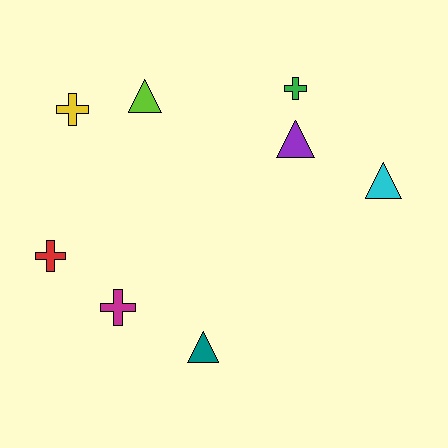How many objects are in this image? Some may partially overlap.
There are 8 objects.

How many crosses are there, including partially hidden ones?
There are 4 crosses.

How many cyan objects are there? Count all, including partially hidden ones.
There is 1 cyan object.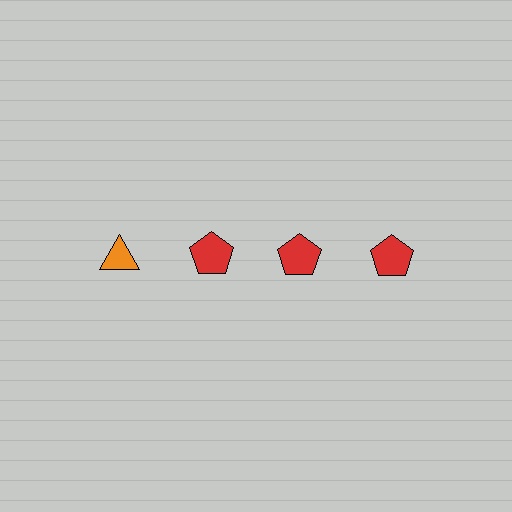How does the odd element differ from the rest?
It differs in both color (orange instead of red) and shape (triangle instead of pentagon).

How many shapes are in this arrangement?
There are 4 shapes arranged in a grid pattern.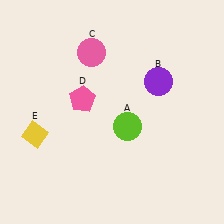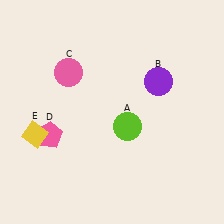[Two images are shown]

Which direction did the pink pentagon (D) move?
The pink pentagon (D) moved down.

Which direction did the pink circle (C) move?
The pink circle (C) moved left.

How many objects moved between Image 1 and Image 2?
2 objects moved between the two images.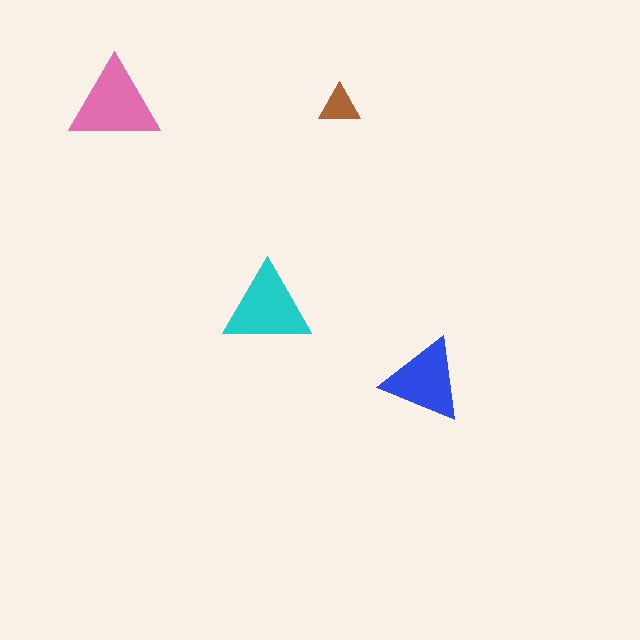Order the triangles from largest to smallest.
the pink one, the cyan one, the blue one, the brown one.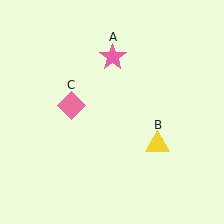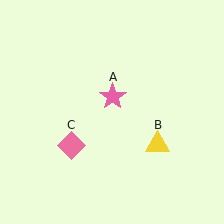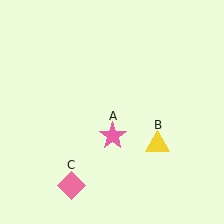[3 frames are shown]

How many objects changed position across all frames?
2 objects changed position: pink star (object A), pink diamond (object C).